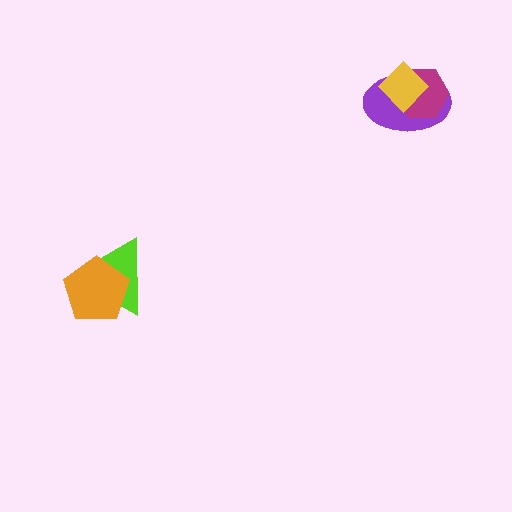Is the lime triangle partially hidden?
Yes, it is partially covered by another shape.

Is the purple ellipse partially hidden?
Yes, it is partially covered by another shape.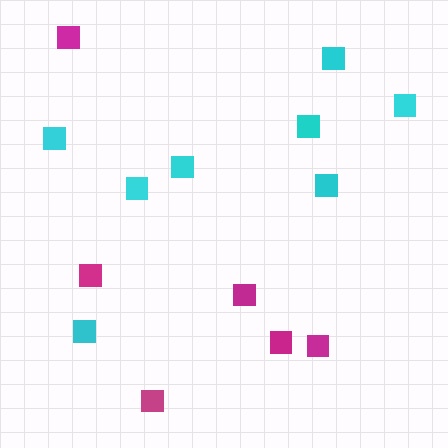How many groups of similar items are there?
There are 2 groups: one group of magenta squares (6) and one group of cyan squares (8).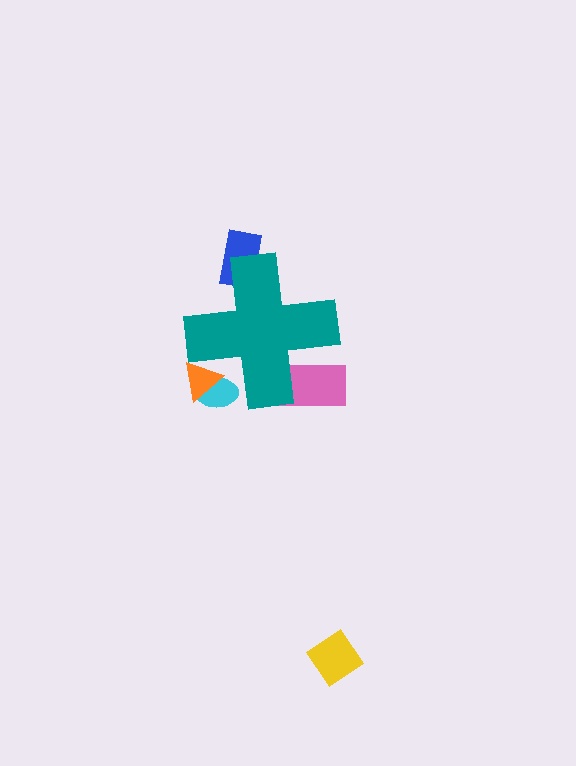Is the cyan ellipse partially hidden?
Yes, the cyan ellipse is partially hidden behind the teal cross.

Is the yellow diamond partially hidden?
No, the yellow diamond is fully visible.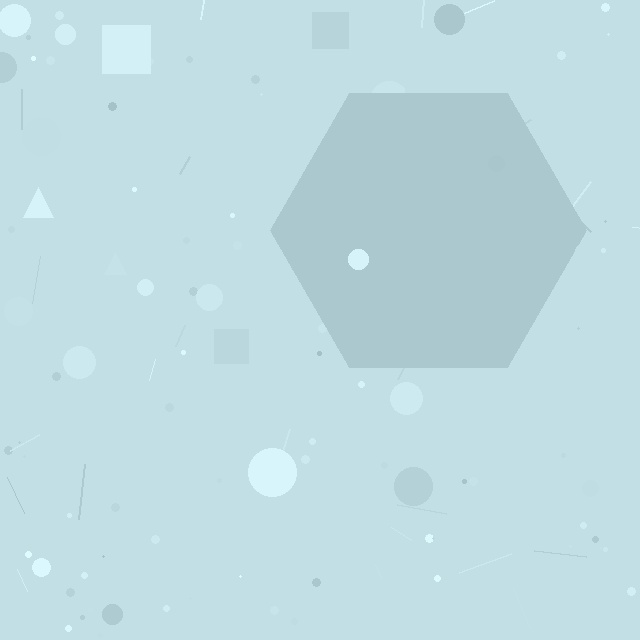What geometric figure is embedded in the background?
A hexagon is embedded in the background.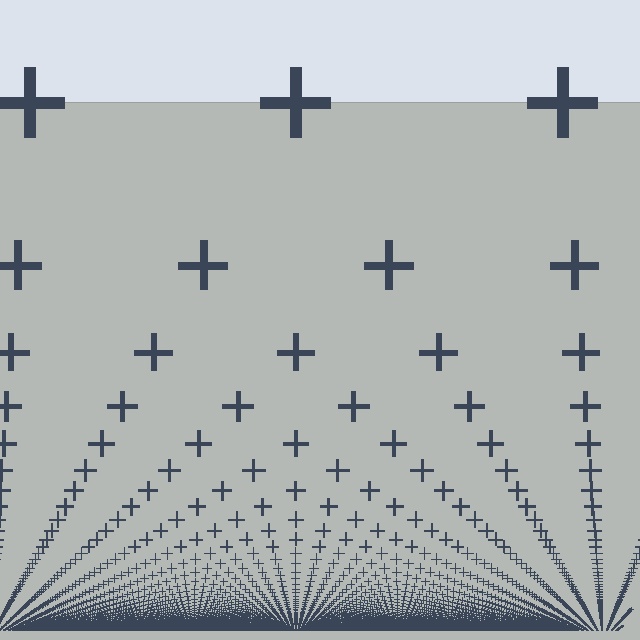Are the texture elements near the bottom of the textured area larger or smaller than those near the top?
Smaller. The gradient is inverted — elements near the bottom are smaller and denser.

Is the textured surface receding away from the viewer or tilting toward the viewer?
The surface appears to tilt toward the viewer. Texture elements get larger and sparser toward the top.